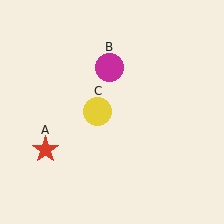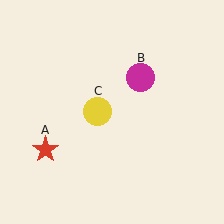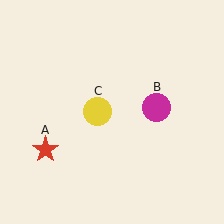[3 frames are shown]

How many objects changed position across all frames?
1 object changed position: magenta circle (object B).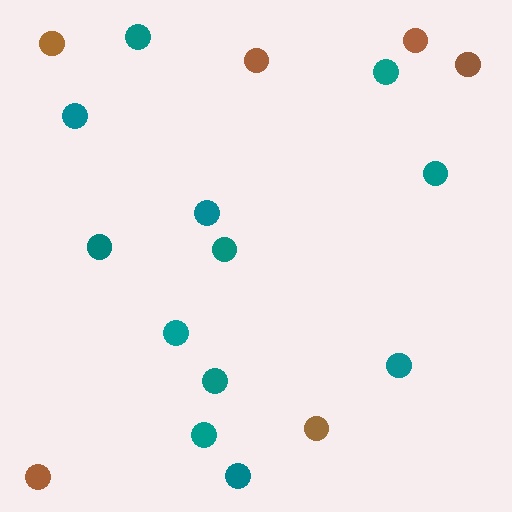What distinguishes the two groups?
There are 2 groups: one group of teal circles (12) and one group of brown circles (6).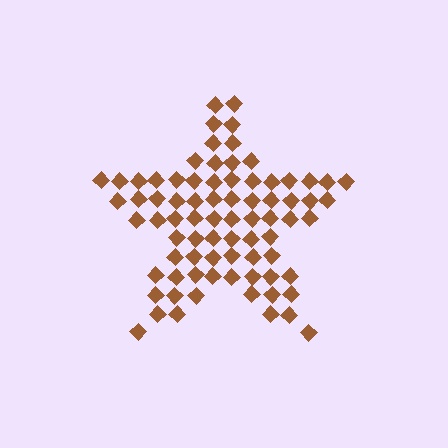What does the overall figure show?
The overall figure shows a star.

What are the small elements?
The small elements are diamonds.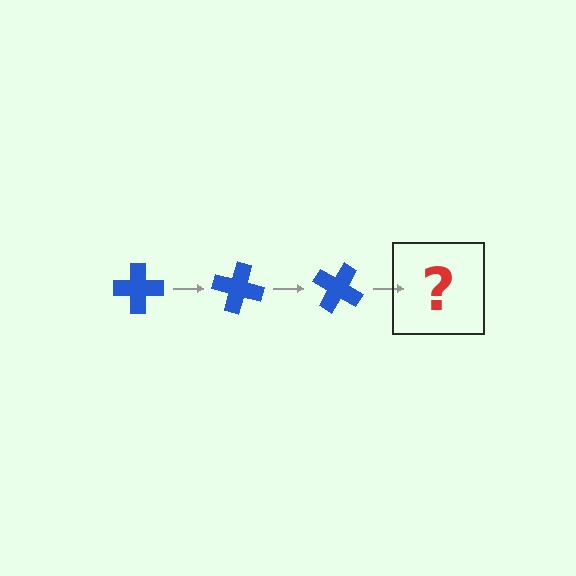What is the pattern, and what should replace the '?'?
The pattern is that the cross rotates 15 degrees each step. The '?' should be a blue cross rotated 45 degrees.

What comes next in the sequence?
The next element should be a blue cross rotated 45 degrees.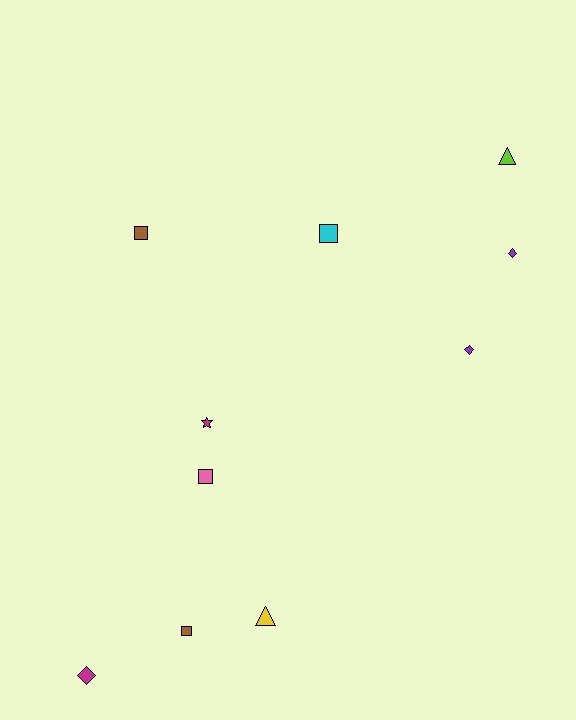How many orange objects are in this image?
There are no orange objects.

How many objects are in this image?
There are 10 objects.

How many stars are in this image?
There is 1 star.